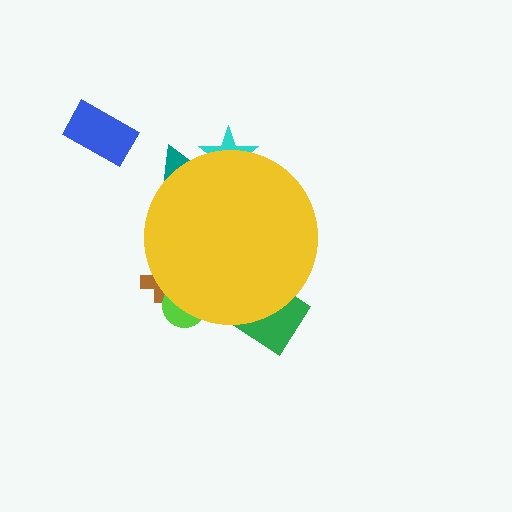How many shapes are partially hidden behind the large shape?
5 shapes are partially hidden.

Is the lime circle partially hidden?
Yes, the lime circle is partially hidden behind the yellow circle.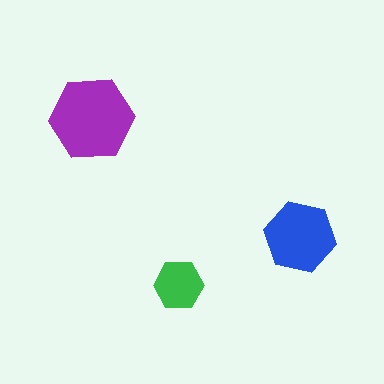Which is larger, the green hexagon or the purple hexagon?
The purple one.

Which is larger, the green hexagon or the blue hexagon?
The blue one.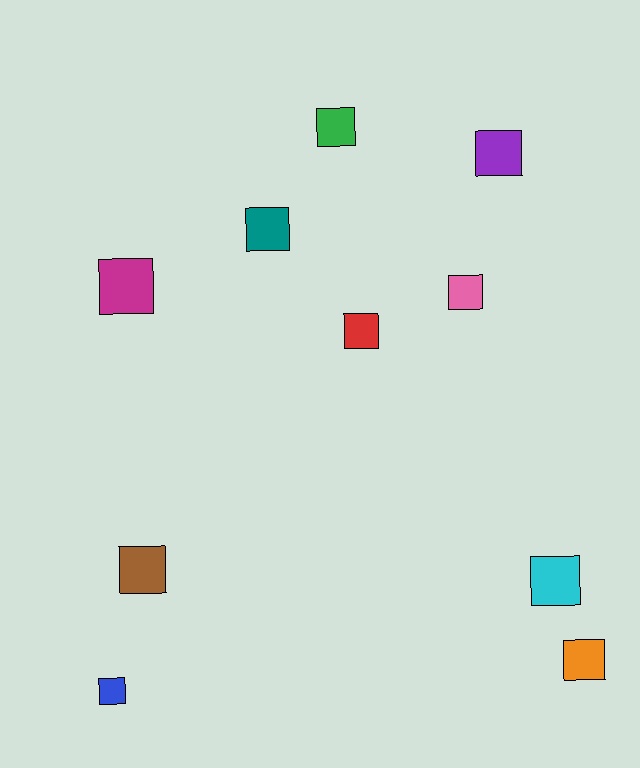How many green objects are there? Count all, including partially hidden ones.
There is 1 green object.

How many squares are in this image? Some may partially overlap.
There are 10 squares.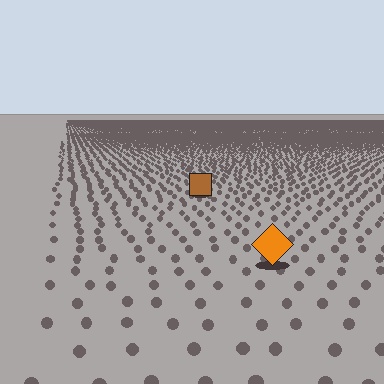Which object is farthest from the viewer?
The brown square is farthest from the viewer. It appears smaller and the ground texture around it is denser.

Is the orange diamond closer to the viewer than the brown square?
Yes. The orange diamond is closer — you can tell from the texture gradient: the ground texture is coarser near it.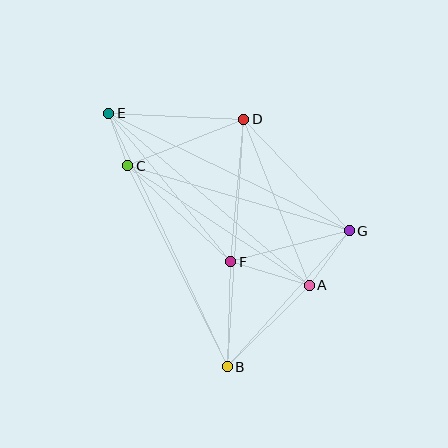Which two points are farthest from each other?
Points B and E are farthest from each other.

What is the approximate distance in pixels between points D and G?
The distance between D and G is approximately 154 pixels.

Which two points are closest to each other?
Points C and E are closest to each other.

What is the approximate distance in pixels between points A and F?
The distance between A and F is approximately 82 pixels.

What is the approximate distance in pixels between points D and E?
The distance between D and E is approximately 135 pixels.